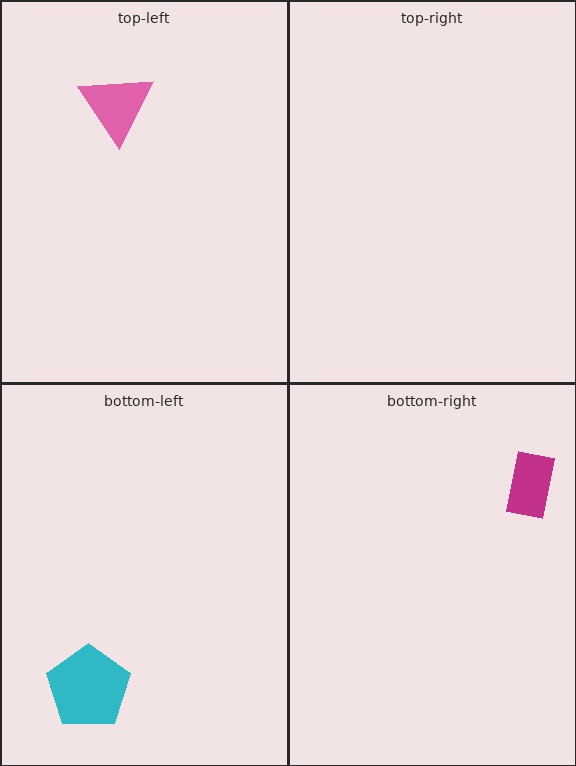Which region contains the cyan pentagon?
The bottom-left region.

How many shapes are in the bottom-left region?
1.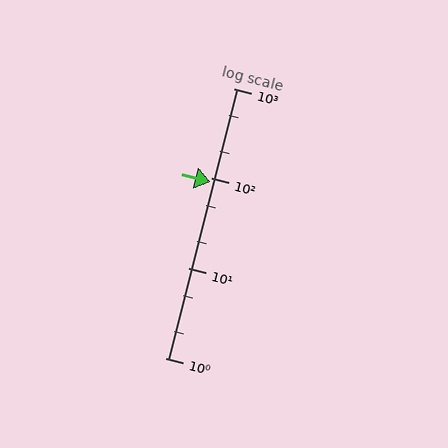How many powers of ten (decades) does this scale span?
The scale spans 3 decades, from 1 to 1000.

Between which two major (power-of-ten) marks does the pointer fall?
The pointer is between 10 and 100.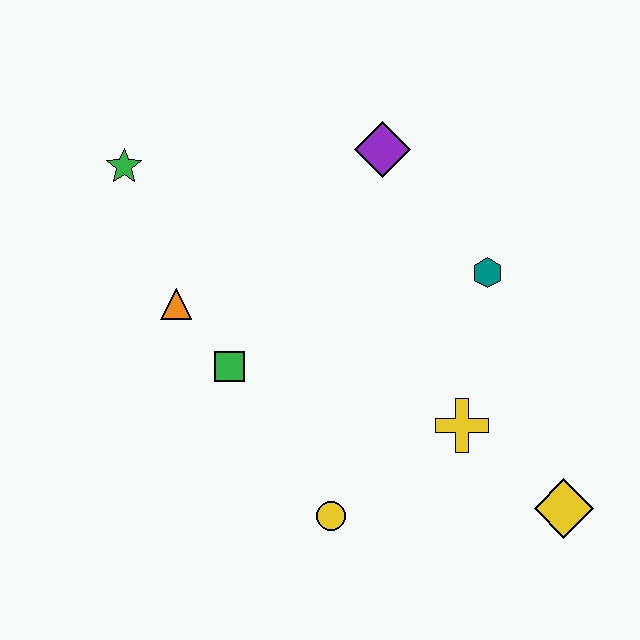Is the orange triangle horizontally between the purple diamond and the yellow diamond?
No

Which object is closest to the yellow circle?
The yellow cross is closest to the yellow circle.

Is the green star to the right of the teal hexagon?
No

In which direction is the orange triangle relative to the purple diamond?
The orange triangle is to the left of the purple diamond.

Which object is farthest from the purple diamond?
The yellow diamond is farthest from the purple diamond.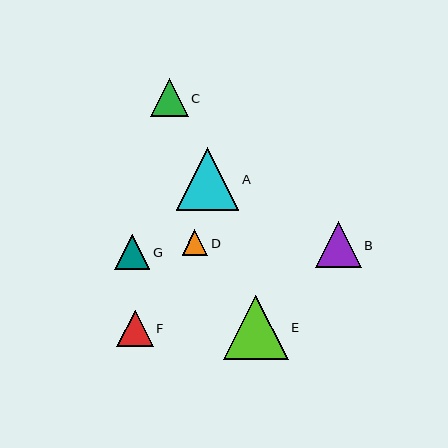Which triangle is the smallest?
Triangle D is the smallest with a size of approximately 26 pixels.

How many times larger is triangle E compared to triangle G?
Triangle E is approximately 1.8 times the size of triangle G.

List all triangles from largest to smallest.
From largest to smallest: E, A, B, C, F, G, D.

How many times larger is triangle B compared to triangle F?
Triangle B is approximately 1.3 times the size of triangle F.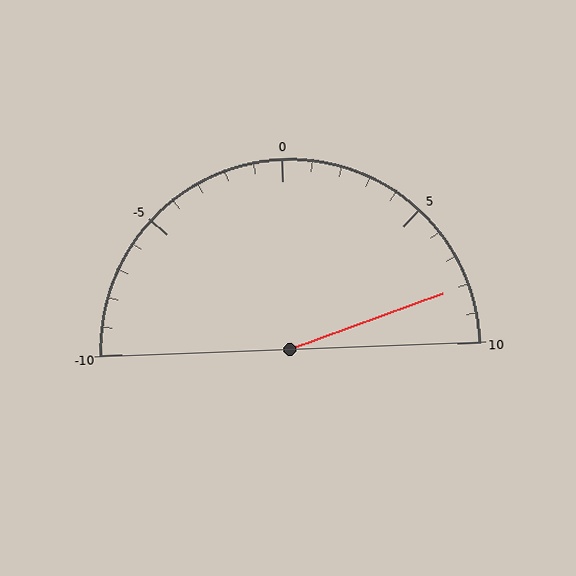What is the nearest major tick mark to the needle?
The nearest major tick mark is 10.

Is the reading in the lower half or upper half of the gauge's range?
The reading is in the upper half of the range (-10 to 10).